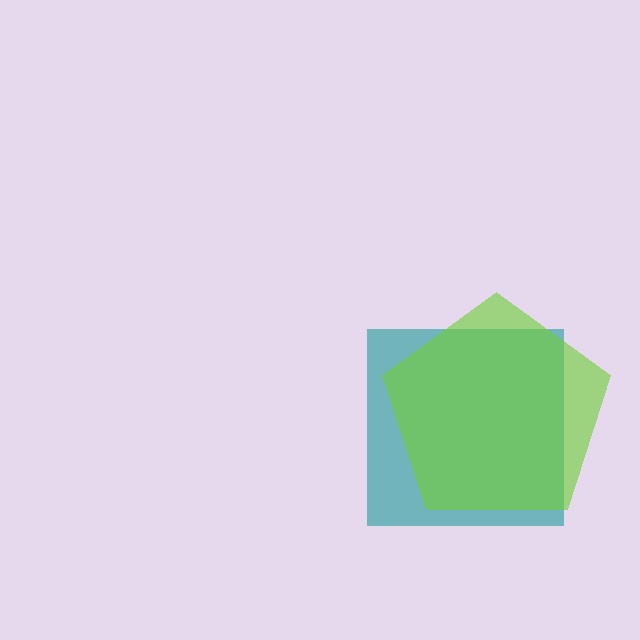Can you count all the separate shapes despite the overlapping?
Yes, there are 2 separate shapes.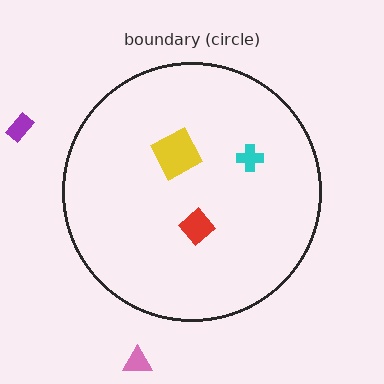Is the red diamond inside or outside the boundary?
Inside.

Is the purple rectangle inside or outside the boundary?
Outside.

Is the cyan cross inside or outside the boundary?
Inside.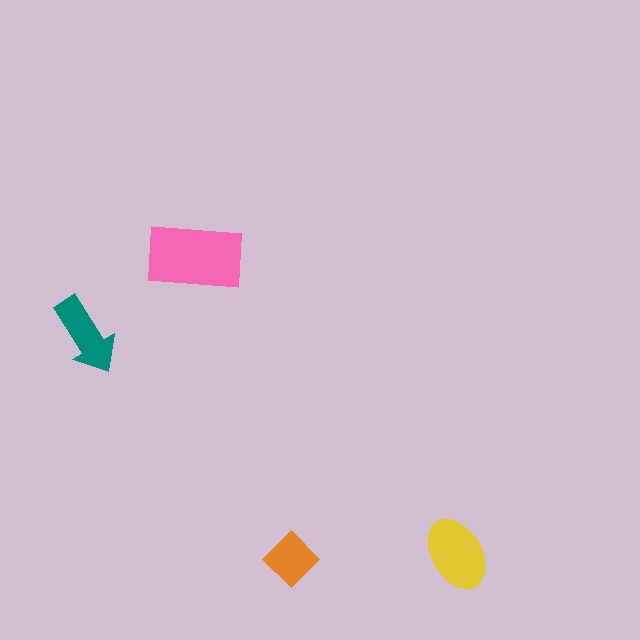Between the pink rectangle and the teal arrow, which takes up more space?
The pink rectangle.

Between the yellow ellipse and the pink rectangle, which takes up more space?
The pink rectangle.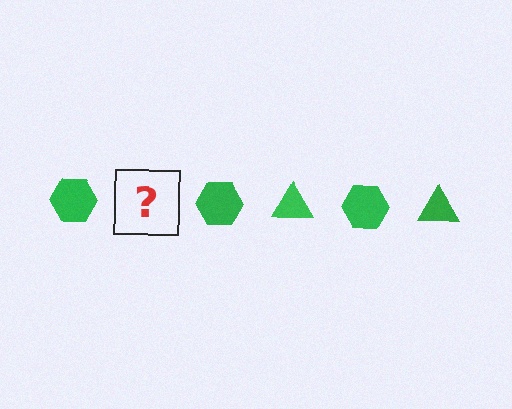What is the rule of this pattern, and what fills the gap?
The rule is that the pattern cycles through hexagon, triangle shapes in green. The gap should be filled with a green triangle.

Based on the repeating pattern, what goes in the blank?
The blank should be a green triangle.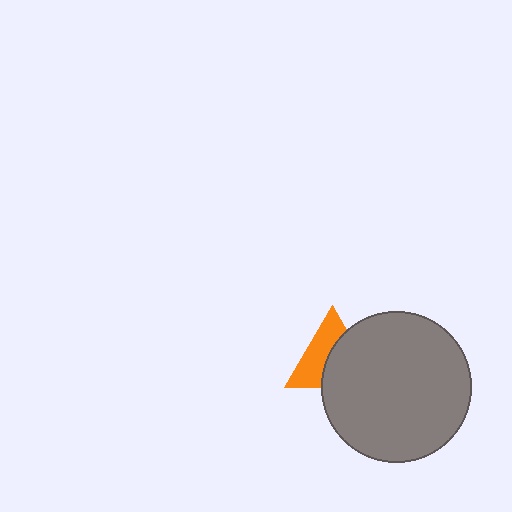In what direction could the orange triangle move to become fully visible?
The orange triangle could move left. That would shift it out from behind the gray circle entirely.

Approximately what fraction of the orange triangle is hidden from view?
Roughly 50% of the orange triangle is hidden behind the gray circle.